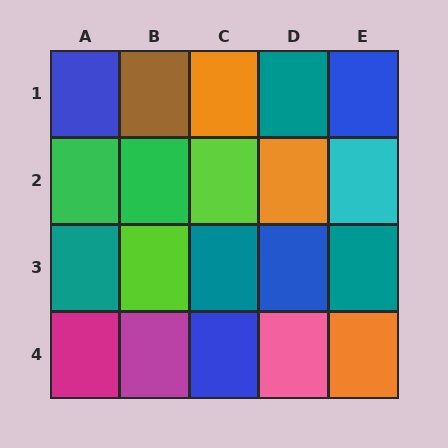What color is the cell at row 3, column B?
Lime.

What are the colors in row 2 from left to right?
Green, green, lime, orange, cyan.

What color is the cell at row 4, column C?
Blue.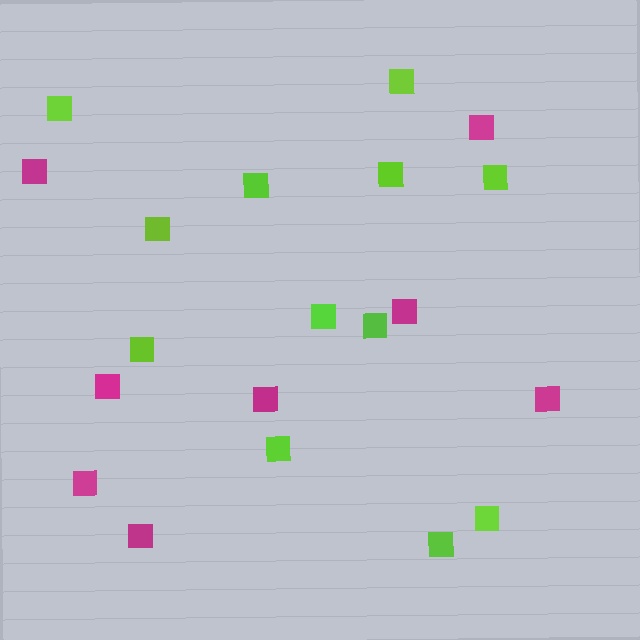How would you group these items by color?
There are 2 groups: one group of lime squares (12) and one group of magenta squares (8).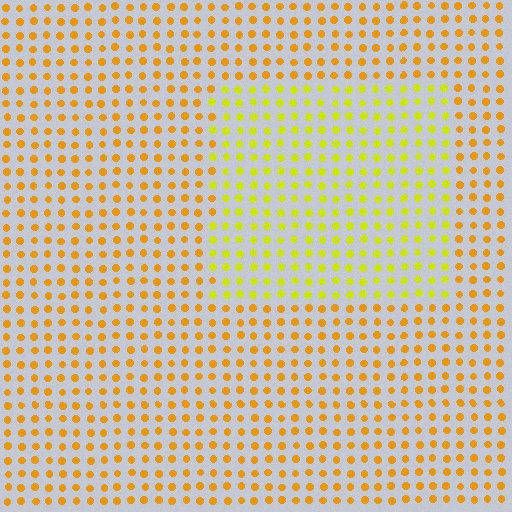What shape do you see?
I see a rectangle.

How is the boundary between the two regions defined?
The boundary is defined purely by a slight shift in hue (about 30 degrees). Spacing, size, and orientation are identical on both sides.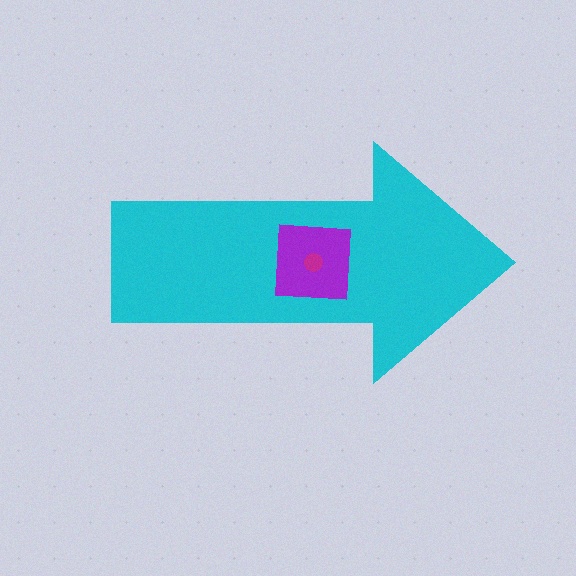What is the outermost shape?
The cyan arrow.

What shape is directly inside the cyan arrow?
The purple square.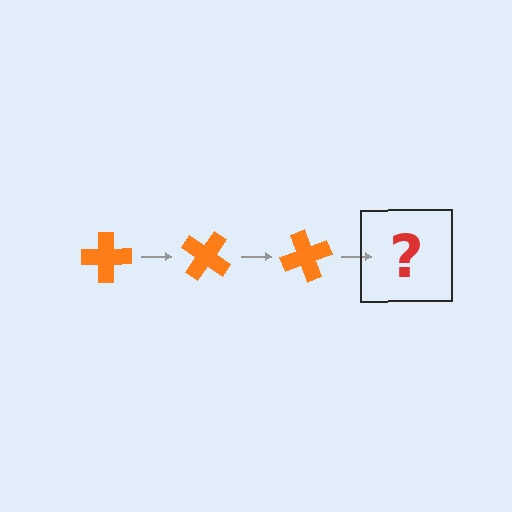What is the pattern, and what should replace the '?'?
The pattern is that the cross rotates 35 degrees each step. The '?' should be an orange cross rotated 105 degrees.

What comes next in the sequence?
The next element should be an orange cross rotated 105 degrees.